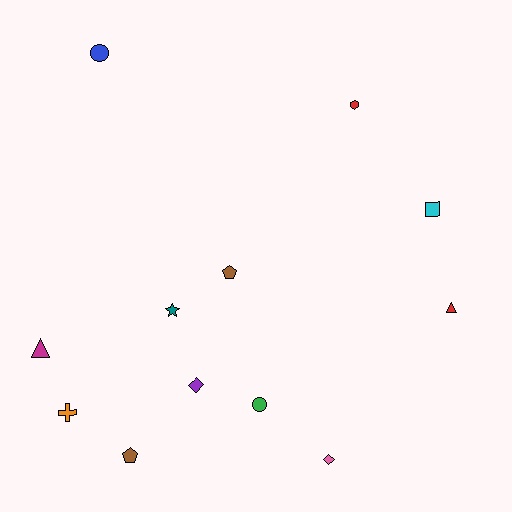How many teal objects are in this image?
There is 1 teal object.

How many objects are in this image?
There are 12 objects.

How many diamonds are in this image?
There are 2 diamonds.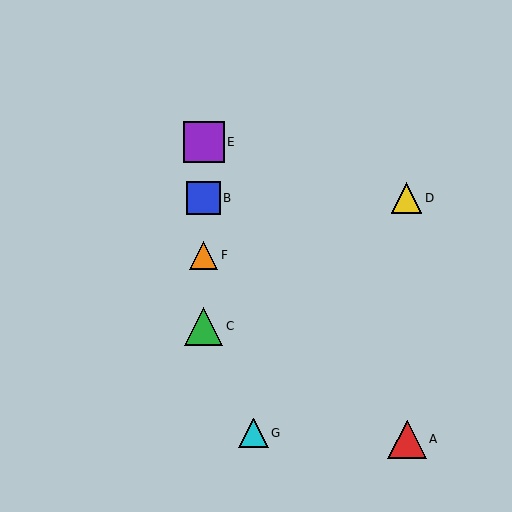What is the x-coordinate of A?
Object A is at x≈407.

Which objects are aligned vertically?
Objects B, C, E, F are aligned vertically.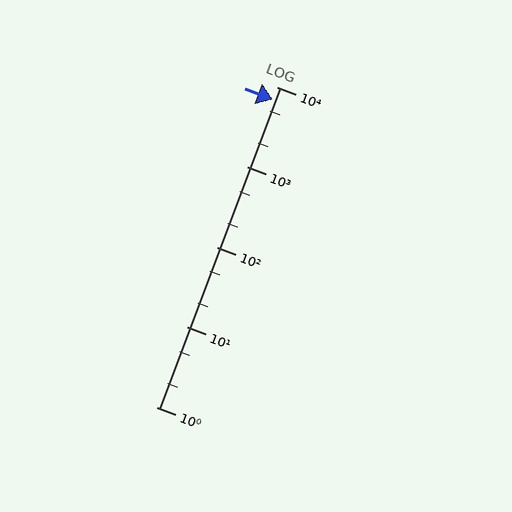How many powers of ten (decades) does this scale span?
The scale spans 4 decades, from 1 to 10000.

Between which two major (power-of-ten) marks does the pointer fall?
The pointer is between 1000 and 10000.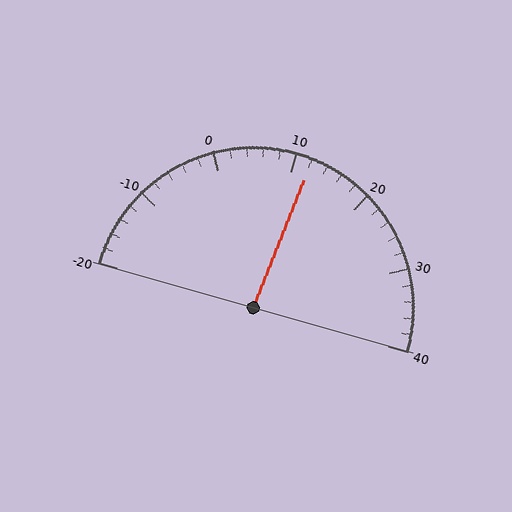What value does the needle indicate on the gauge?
The needle indicates approximately 12.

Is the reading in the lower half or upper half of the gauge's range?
The reading is in the upper half of the range (-20 to 40).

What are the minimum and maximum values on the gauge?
The gauge ranges from -20 to 40.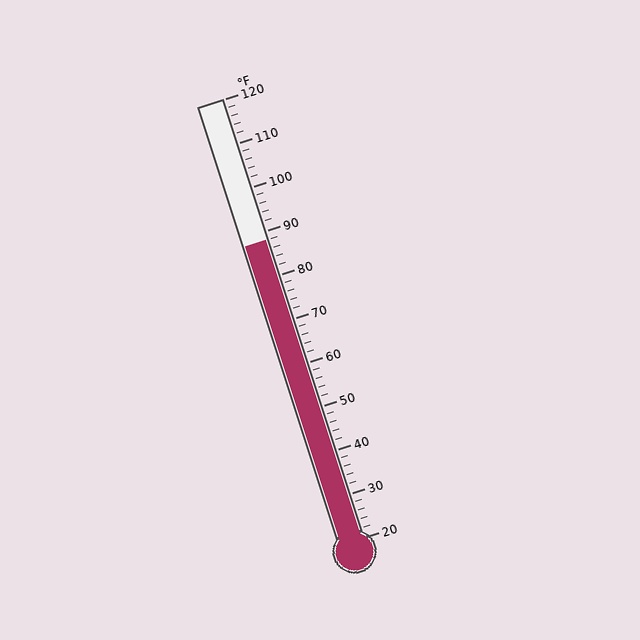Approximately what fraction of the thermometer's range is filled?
The thermometer is filled to approximately 70% of its range.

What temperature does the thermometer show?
The thermometer shows approximately 88°F.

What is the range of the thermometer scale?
The thermometer scale ranges from 20°F to 120°F.